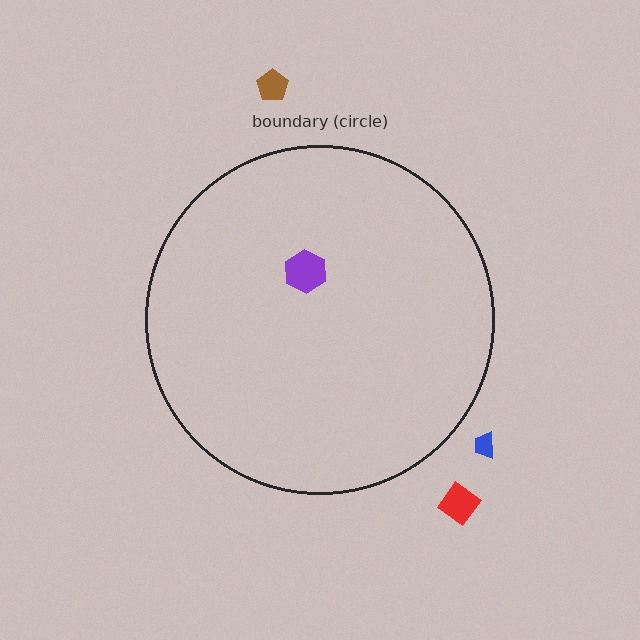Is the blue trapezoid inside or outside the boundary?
Outside.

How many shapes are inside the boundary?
1 inside, 3 outside.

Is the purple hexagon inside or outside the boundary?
Inside.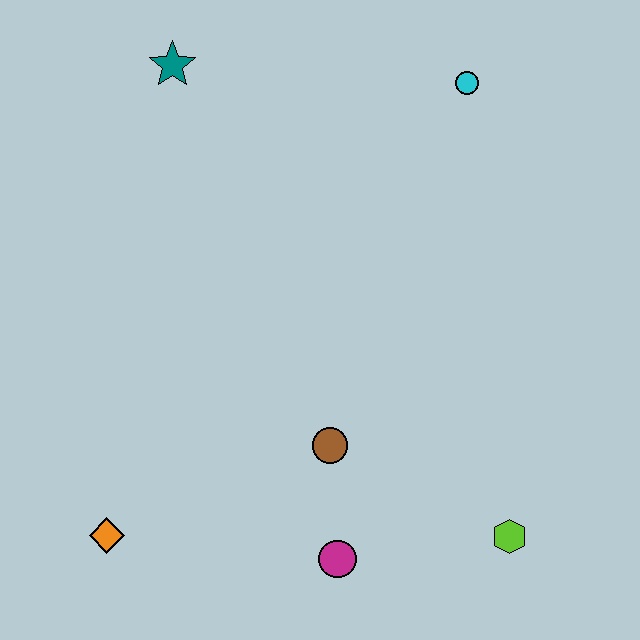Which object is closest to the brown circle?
The magenta circle is closest to the brown circle.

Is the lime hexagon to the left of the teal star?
No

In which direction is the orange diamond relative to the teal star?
The orange diamond is below the teal star.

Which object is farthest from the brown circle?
The teal star is farthest from the brown circle.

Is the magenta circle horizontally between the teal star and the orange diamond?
No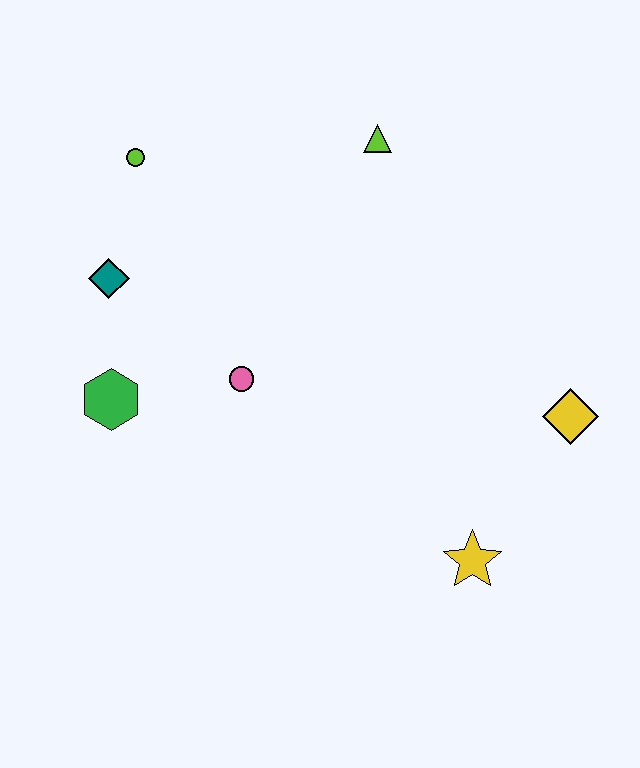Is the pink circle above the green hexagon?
Yes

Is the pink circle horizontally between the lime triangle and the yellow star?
No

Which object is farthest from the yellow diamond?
The lime circle is farthest from the yellow diamond.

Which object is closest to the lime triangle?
The lime circle is closest to the lime triangle.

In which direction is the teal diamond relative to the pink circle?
The teal diamond is to the left of the pink circle.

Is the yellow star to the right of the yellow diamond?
No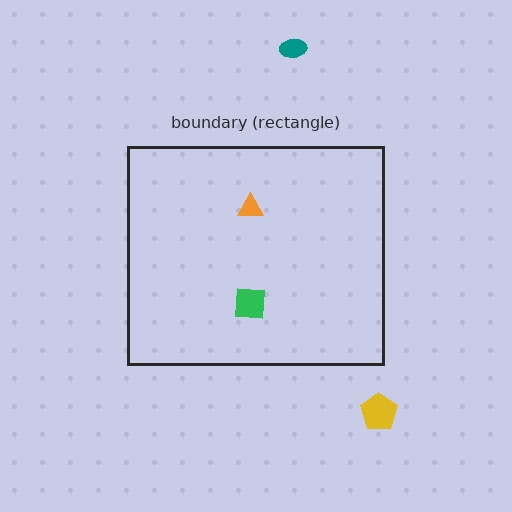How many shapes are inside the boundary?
2 inside, 2 outside.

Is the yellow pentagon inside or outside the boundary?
Outside.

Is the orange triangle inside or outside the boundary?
Inside.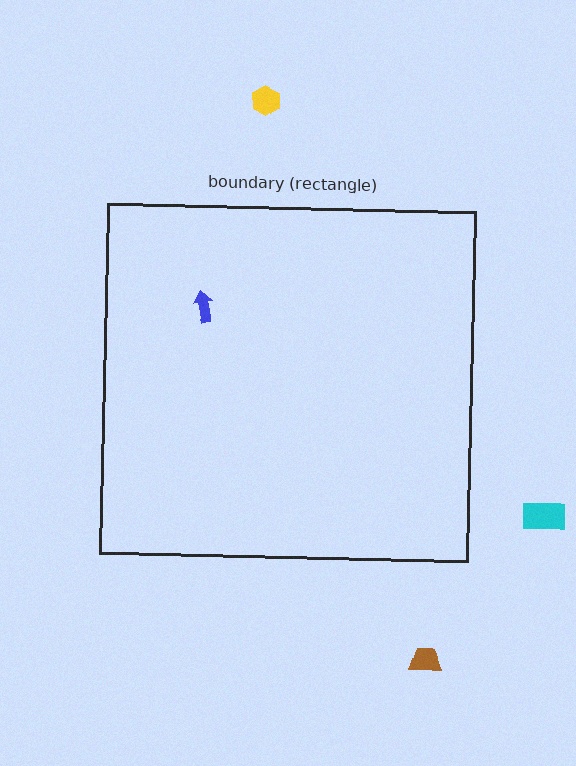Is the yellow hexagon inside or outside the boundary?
Outside.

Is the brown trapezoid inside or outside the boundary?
Outside.